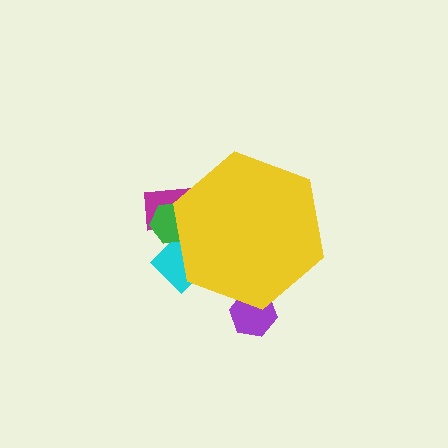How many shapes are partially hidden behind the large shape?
4 shapes are partially hidden.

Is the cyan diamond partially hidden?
Yes, the cyan diamond is partially hidden behind the yellow hexagon.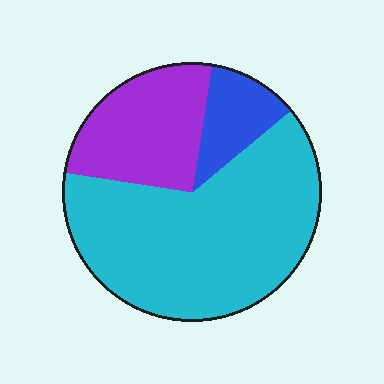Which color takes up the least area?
Blue, at roughly 10%.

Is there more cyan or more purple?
Cyan.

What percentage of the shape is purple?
Purple takes up between a quarter and a half of the shape.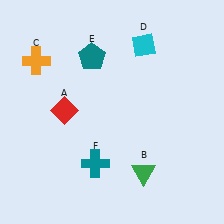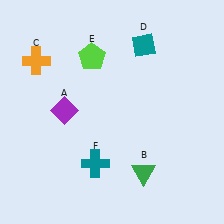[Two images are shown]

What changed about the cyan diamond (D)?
In Image 1, D is cyan. In Image 2, it changed to teal.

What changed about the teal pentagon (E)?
In Image 1, E is teal. In Image 2, it changed to lime.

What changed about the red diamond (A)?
In Image 1, A is red. In Image 2, it changed to purple.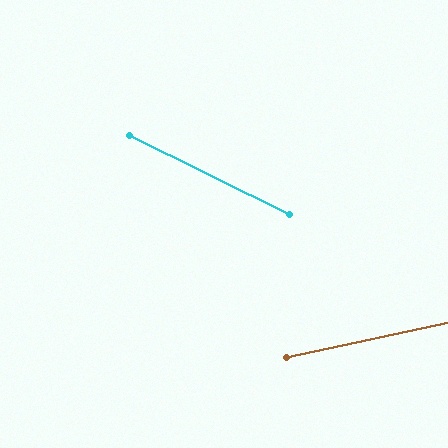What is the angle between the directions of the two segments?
Approximately 39 degrees.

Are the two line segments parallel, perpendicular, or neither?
Neither parallel nor perpendicular — they differ by about 39°.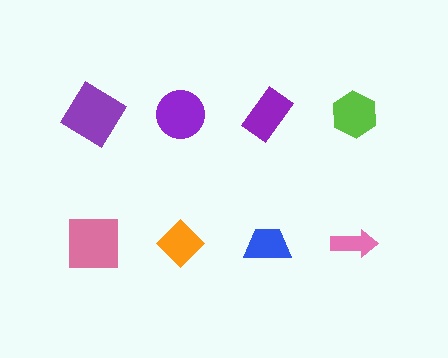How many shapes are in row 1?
4 shapes.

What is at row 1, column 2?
A purple circle.